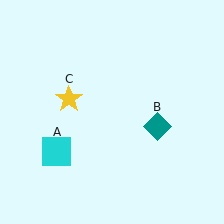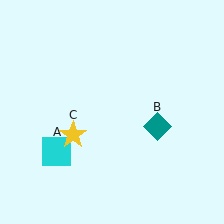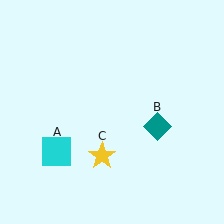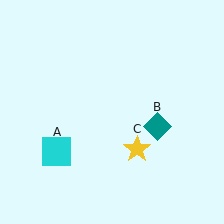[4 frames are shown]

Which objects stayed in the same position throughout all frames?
Cyan square (object A) and teal diamond (object B) remained stationary.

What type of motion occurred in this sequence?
The yellow star (object C) rotated counterclockwise around the center of the scene.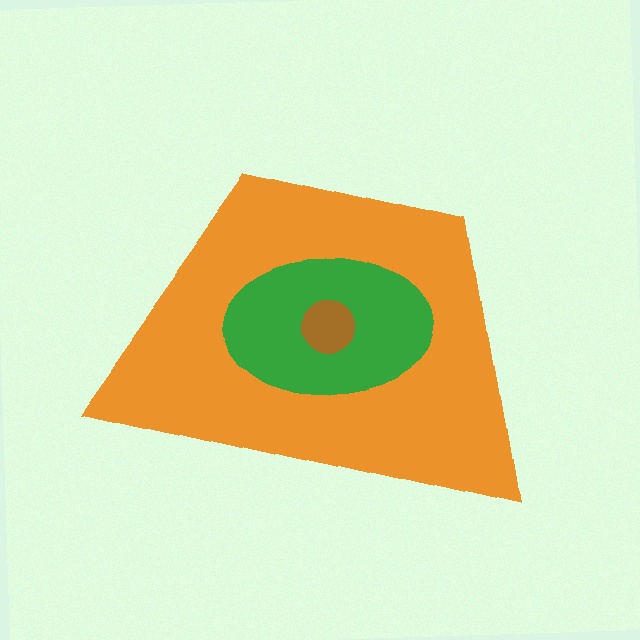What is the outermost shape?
The orange trapezoid.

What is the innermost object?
The brown circle.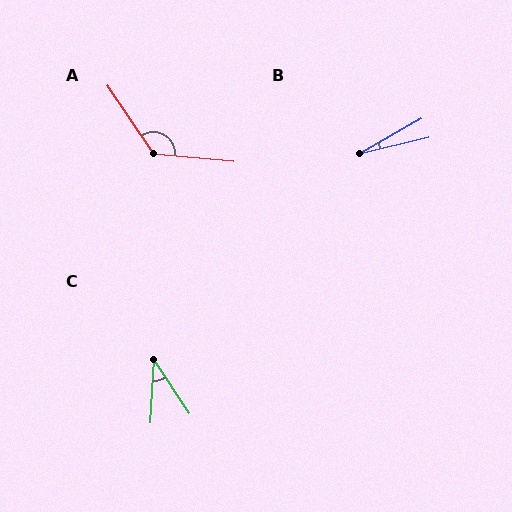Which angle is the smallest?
B, at approximately 16 degrees.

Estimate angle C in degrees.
Approximately 36 degrees.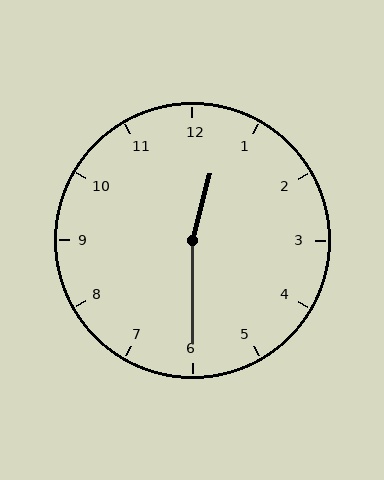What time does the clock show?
12:30.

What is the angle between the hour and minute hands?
Approximately 165 degrees.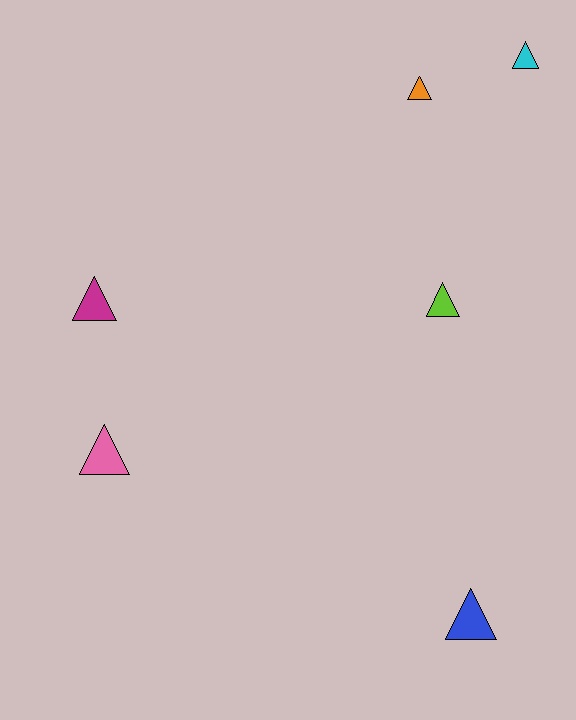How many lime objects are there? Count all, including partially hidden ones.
There is 1 lime object.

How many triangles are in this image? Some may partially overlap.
There are 6 triangles.